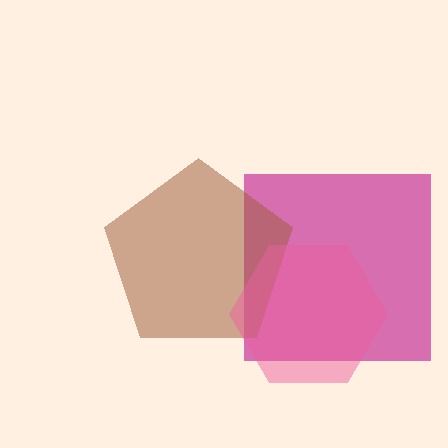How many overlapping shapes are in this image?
There are 3 overlapping shapes in the image.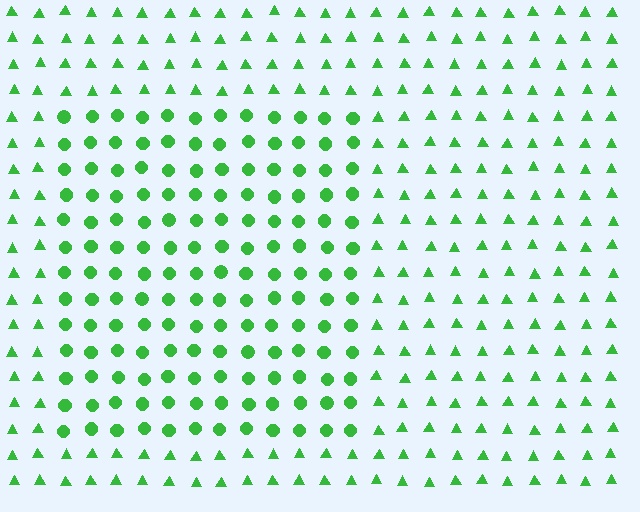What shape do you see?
I see a rectangle.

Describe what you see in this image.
The image is filled with small green elements arranged in a uniform grid. A rectangle-shaped region contains circles, while the surrounding area contains triangles. The boundary is defined purely by the change in element shape.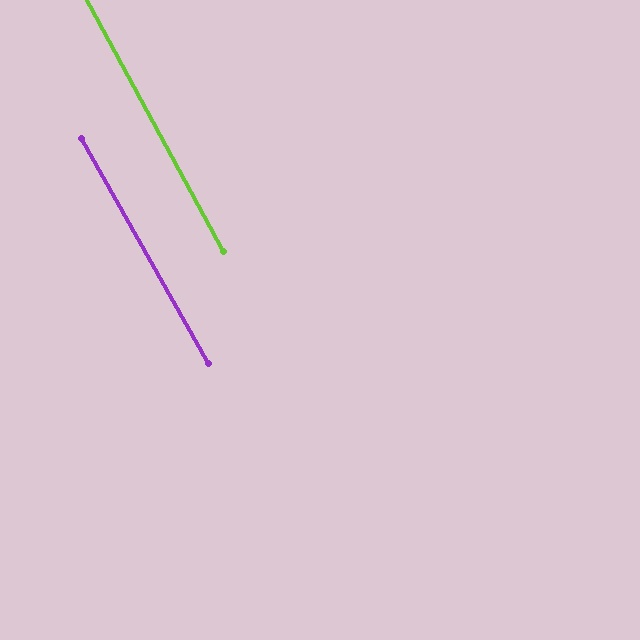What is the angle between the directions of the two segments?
Approximately 1 degree.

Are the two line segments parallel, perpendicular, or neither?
Parallel — their directions differ by only 1.0°.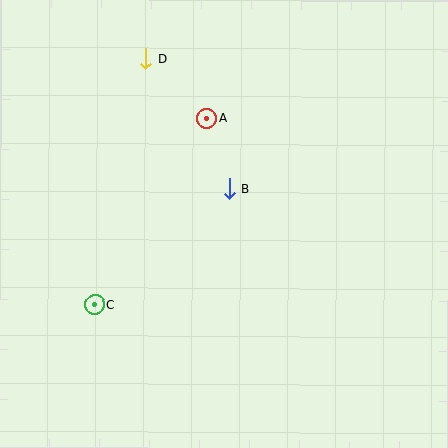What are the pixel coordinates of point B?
Point B is at (230, 189).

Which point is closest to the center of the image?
Point B at (230, 189) is closest to the center.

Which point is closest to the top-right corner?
Point A is closest to the top-right corner.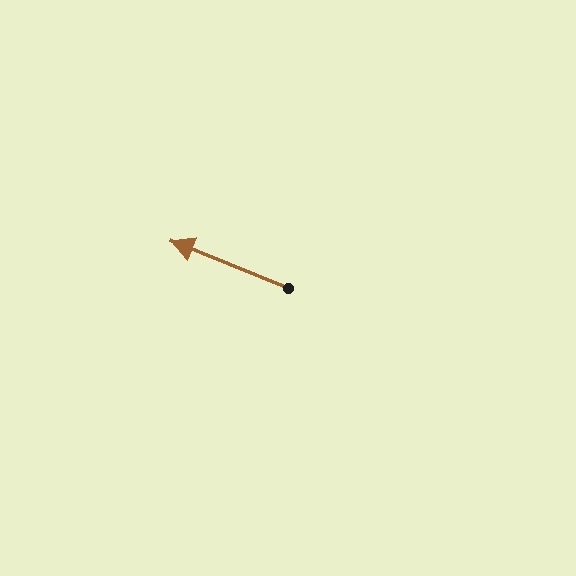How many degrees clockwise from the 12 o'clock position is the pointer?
Approximately 292 degrees.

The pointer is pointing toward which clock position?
Roughly 10 o'clock.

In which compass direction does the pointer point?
West.